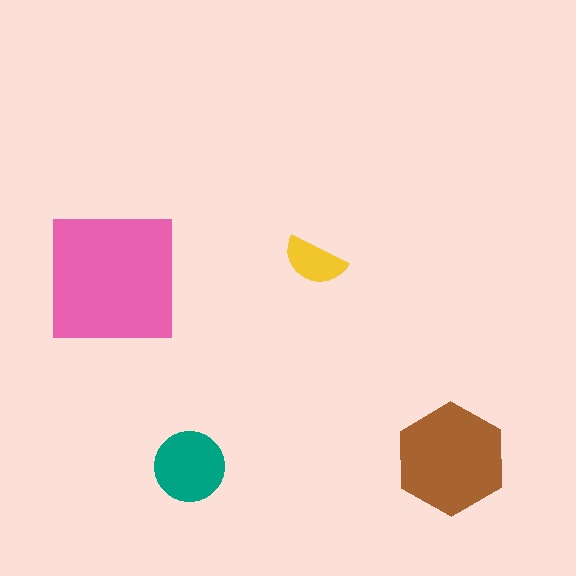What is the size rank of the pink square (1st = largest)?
1st.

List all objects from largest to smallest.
The pink square, the brown hexagon, the teal circle, the yellow semicircle.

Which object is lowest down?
The teal circle is bottommost.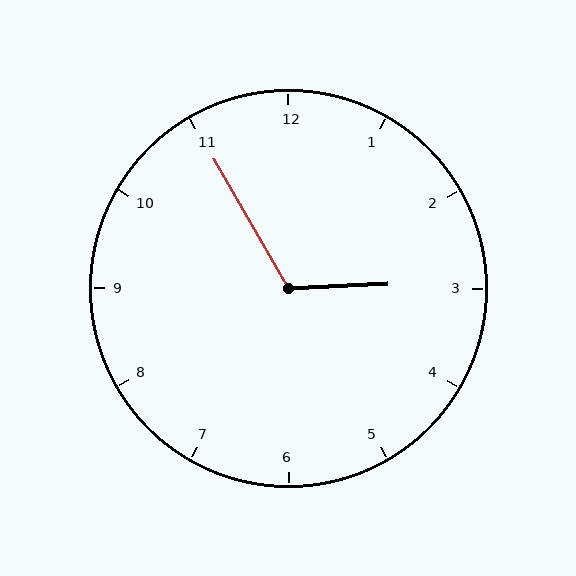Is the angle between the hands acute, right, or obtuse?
It is obtuse.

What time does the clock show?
2:55.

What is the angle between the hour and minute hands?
Approximately 118 degrees.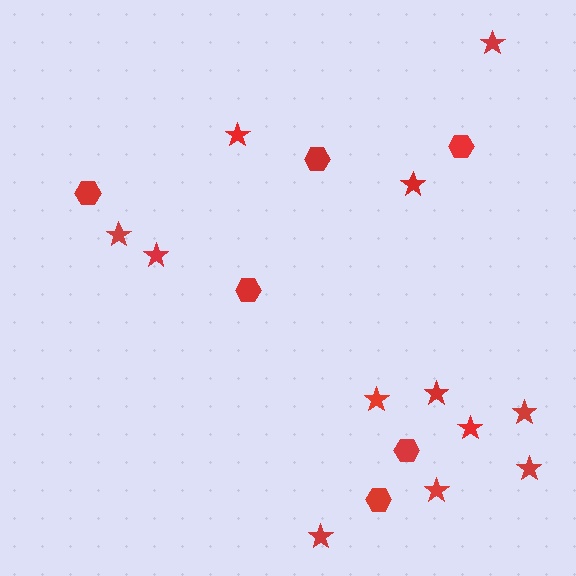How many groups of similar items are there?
There are 2 groups: one group of hexagons (6) and one group of stars (12).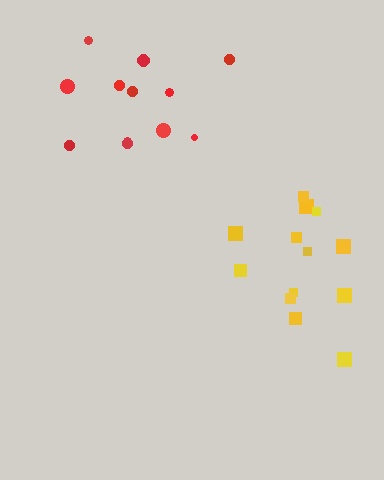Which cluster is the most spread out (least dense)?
Yellow.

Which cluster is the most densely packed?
Red.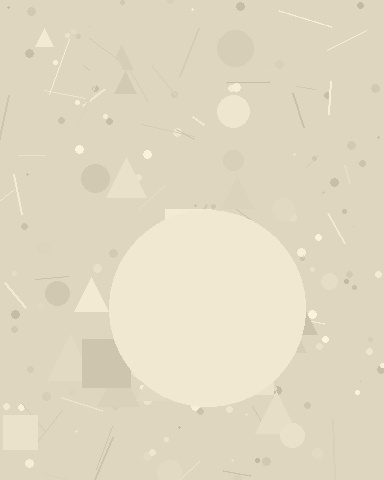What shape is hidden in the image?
A circle is hidden in the image.